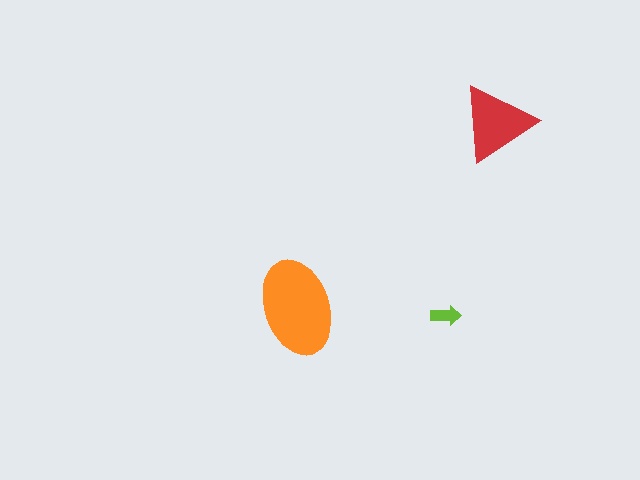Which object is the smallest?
The lime arrow.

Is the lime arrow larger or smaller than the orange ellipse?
Smaller.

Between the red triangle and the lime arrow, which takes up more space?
The red triangle.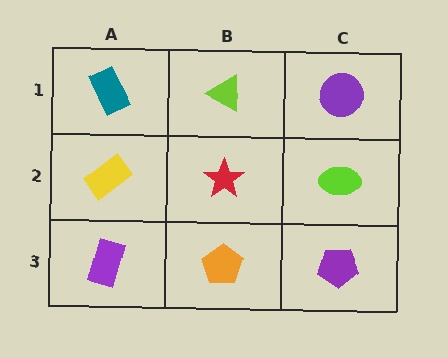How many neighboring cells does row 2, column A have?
3.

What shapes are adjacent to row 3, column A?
A yellow rectangle (row 2, column A), an orange pentagon (row 3, column B).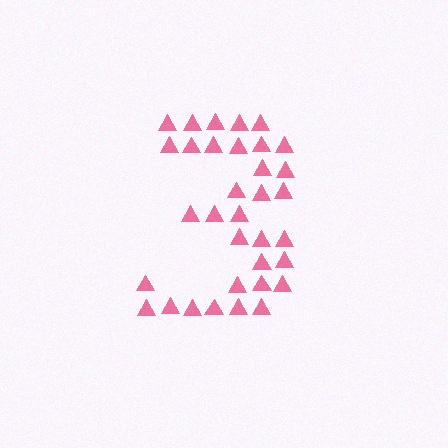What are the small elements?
The small elements are triangles.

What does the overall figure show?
The overall figure shows the digit 3.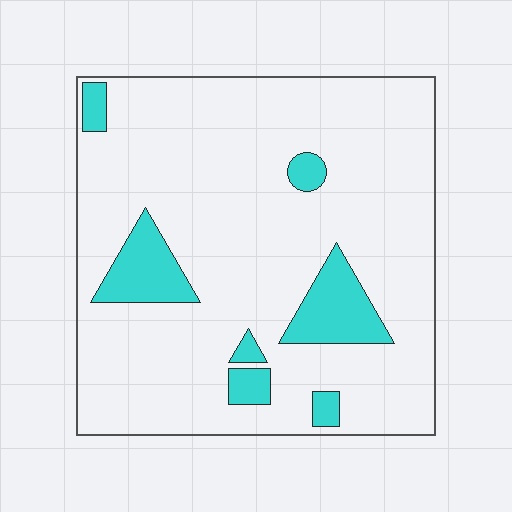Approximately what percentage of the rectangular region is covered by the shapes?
Approximately 15%.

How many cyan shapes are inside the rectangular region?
7.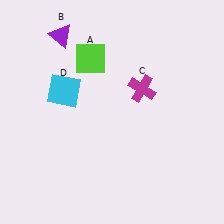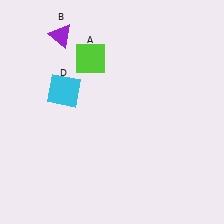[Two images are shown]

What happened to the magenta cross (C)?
The magenta cross (C) was removed in Image 2. It was in the top-right area of Image 1.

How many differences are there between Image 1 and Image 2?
There is 1 difference between the two images.